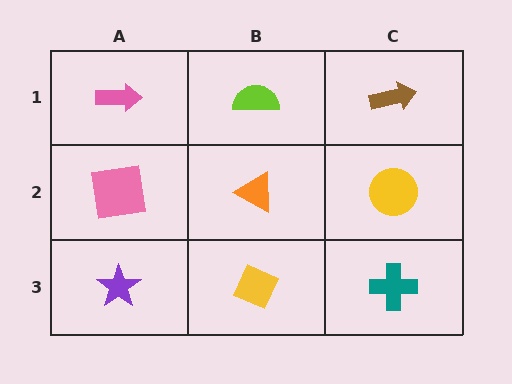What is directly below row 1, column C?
A yellow circle.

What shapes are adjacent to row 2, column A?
A pink arrow (row 1, column A), a purple star (row 3, column A), an orange triangle (row 2, column B).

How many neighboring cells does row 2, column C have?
3.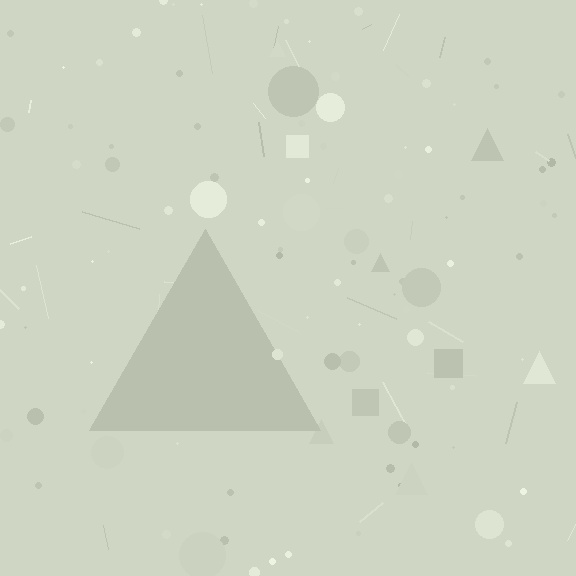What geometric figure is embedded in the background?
A triangle is embedded in the background.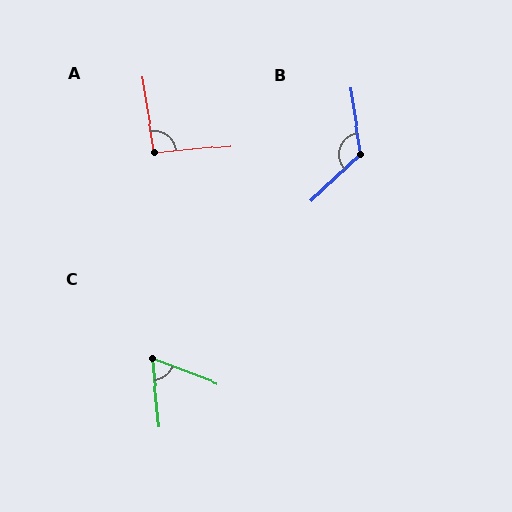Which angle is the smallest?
C, at approximately 63 degrees.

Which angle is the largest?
B, at approximately 124 degrees.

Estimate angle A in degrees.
Approximately 94 degrees.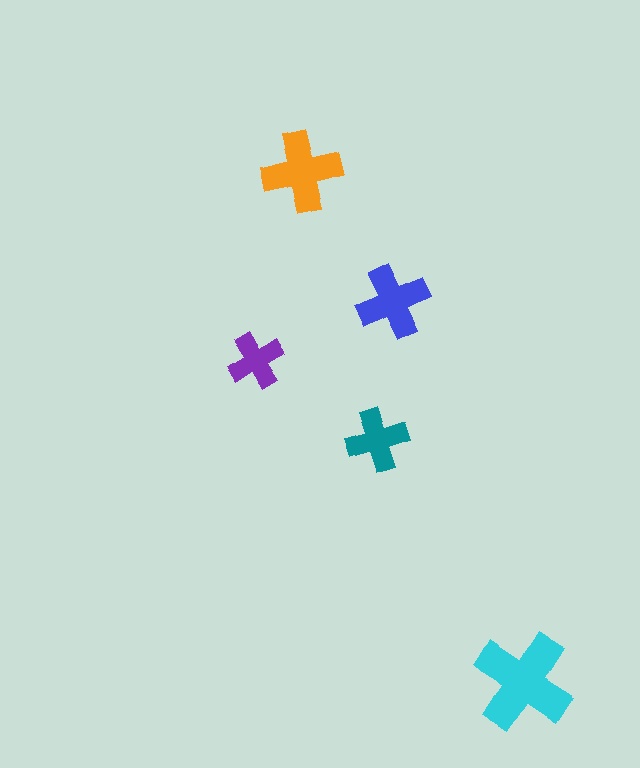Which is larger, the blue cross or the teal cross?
The blue one.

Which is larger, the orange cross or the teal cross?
The orange one.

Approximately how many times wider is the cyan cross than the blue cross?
About 1.5 times wider.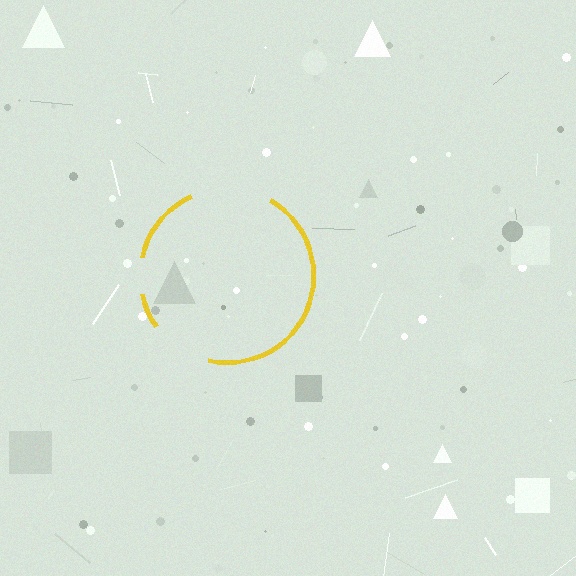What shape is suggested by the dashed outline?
The dashed outline suggests a circle.